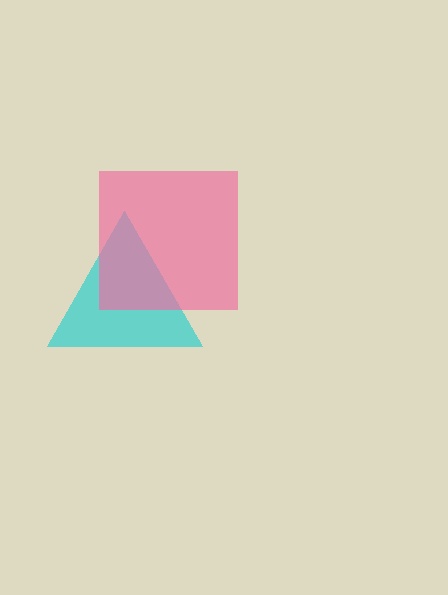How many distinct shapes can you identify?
There are 2 distinct shapes: a cyan triangle, a pink square.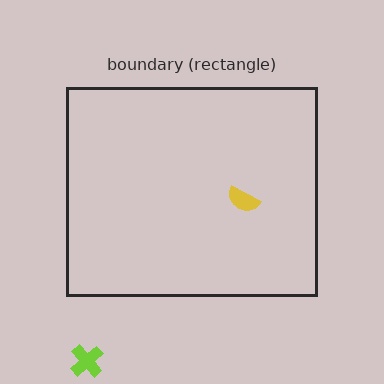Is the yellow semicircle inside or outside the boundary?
Inside.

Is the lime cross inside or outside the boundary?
Outside.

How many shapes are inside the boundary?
1 inside, 1 outside.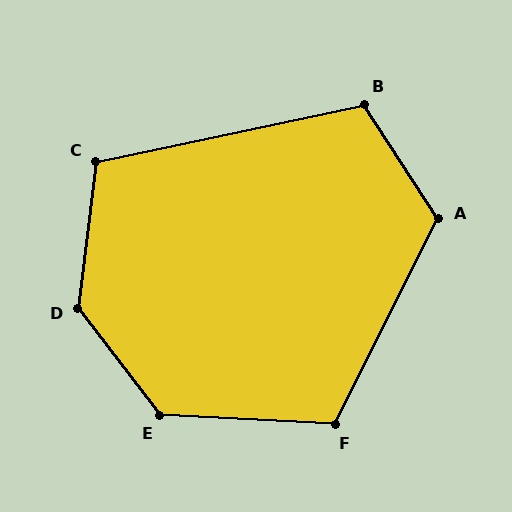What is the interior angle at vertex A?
Approximately 121 degrees (obtuse).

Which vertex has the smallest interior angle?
C, at approximately 109 degrees.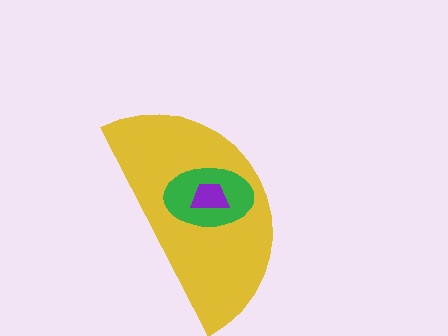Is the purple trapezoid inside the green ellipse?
Yes.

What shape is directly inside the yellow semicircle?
The green ellipse.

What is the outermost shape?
The yellow semicircle.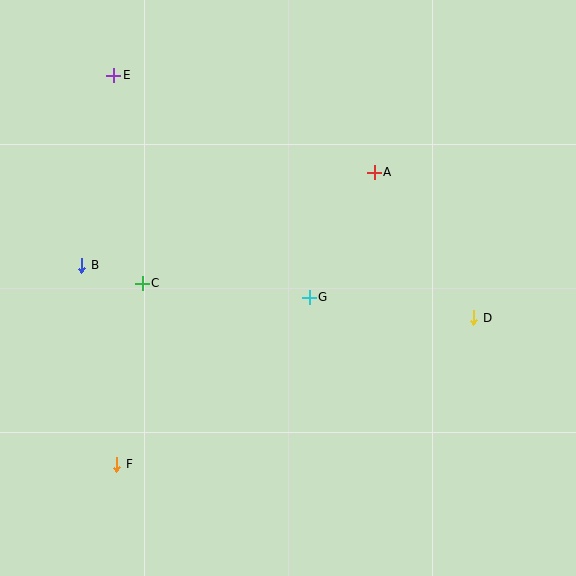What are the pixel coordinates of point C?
Point C is at (142, 283).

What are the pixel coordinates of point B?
Point B is at (82, 265).